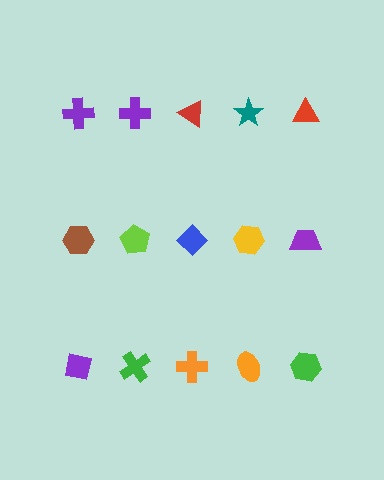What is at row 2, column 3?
A blue diamond.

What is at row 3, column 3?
An orange cross.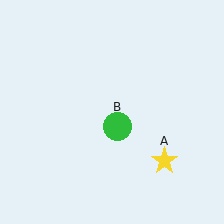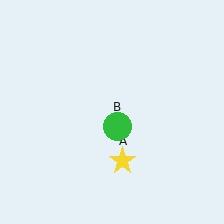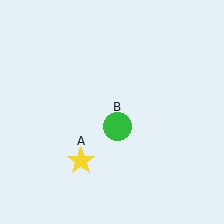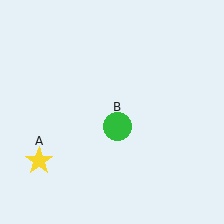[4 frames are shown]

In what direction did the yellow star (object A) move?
The yellow star (object A) moved left.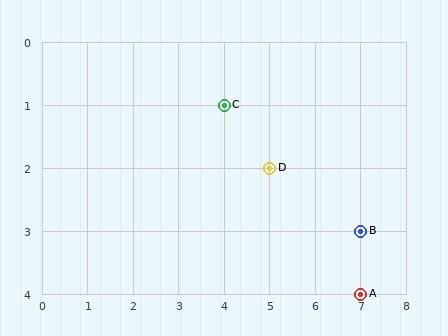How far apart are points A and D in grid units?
Points A and D are 2 columns and 2 rows apart (about 2.8 grid units diagonally).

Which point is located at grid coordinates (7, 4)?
Point A is at (7, 4).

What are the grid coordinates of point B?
Point B is at grid coordinates (7, 3).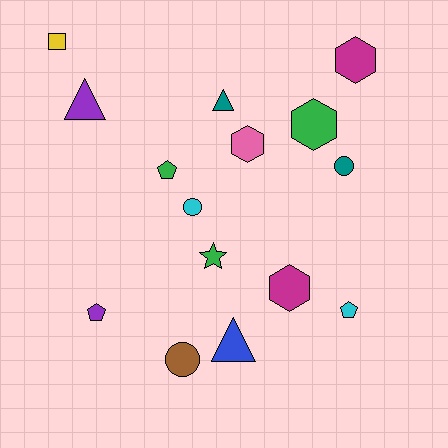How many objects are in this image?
There are 15 objects.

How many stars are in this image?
There is 1 star.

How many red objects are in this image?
There are no red objects.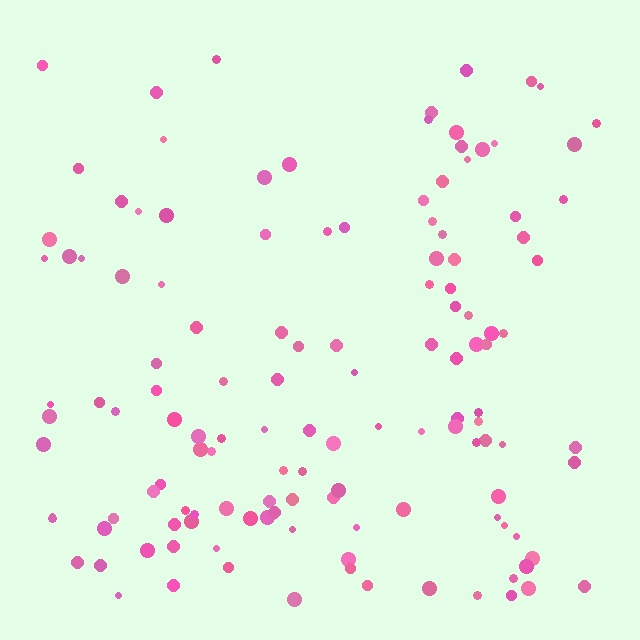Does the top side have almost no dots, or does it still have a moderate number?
Still a moderate number, just noticeably fewer than the bottom.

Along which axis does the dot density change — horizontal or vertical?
Vertical.